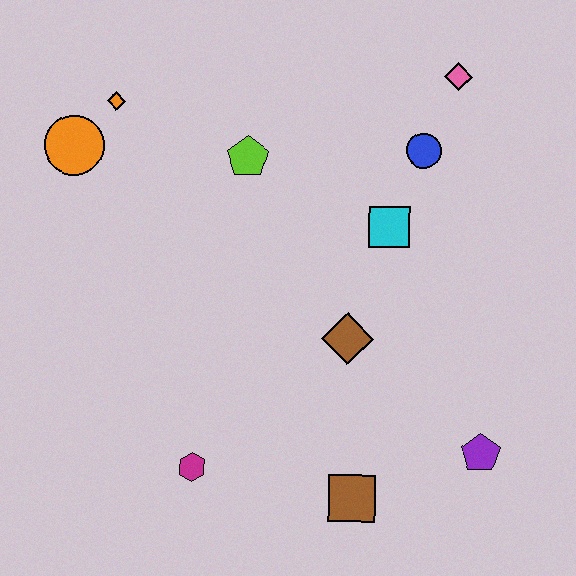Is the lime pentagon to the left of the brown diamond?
Yes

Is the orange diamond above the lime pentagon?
Yes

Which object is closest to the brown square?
The purple pentagon is closest to the brown square.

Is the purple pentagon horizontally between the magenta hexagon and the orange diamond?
No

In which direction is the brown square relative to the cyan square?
The brown square is below the cyan square.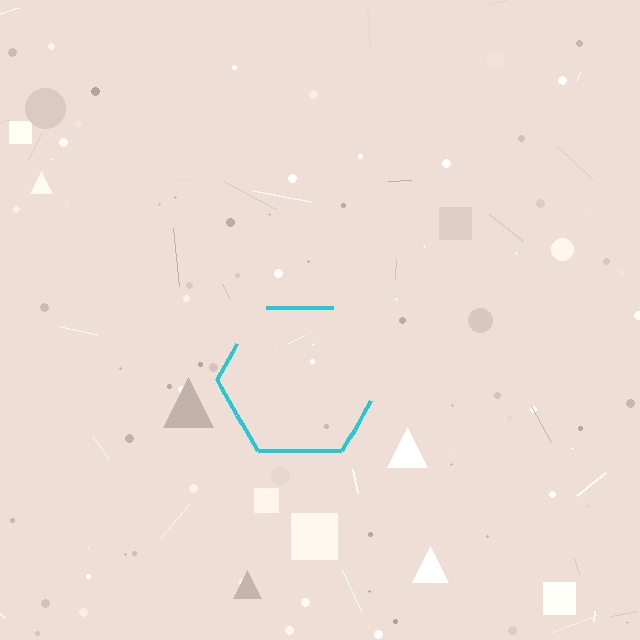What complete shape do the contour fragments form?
The contour fragments form a hexagon.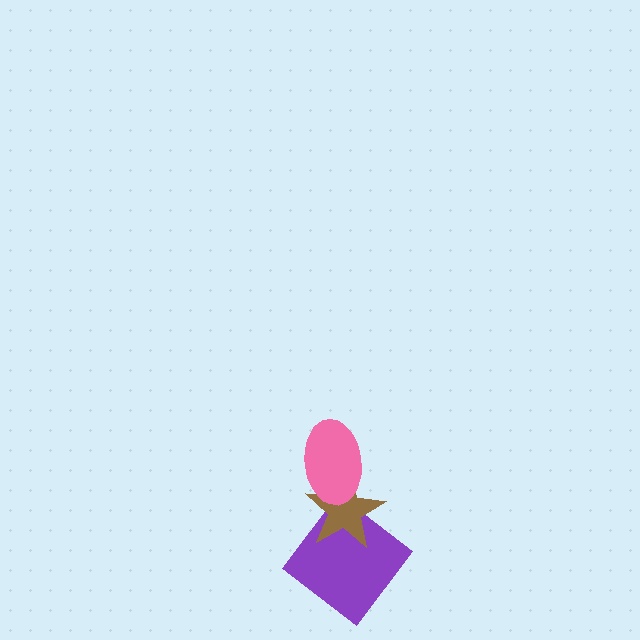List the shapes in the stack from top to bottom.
From top to bottom: the pink ellipse, the brown star, the purple diamond.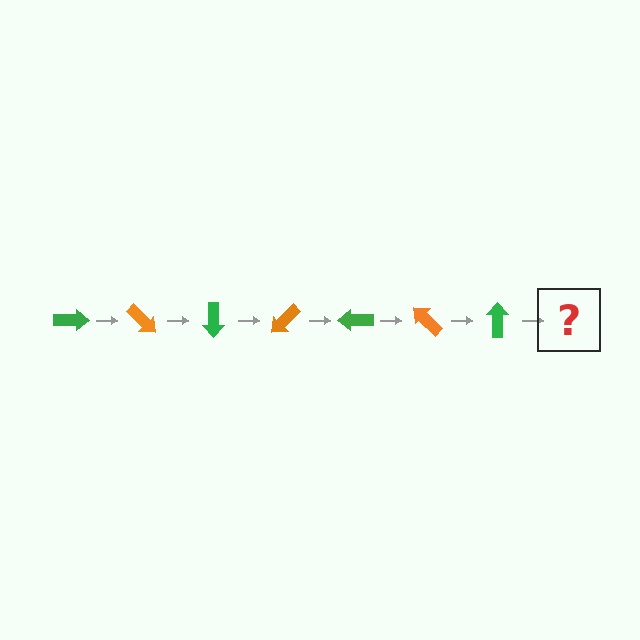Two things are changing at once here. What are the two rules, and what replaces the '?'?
The two rules are that it rotates 45 degrees each step and the color cycles through green and orange. The '?' should be an orange arrow, rotated 315 degrees from the start.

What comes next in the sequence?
The next element should be an orange arrow, rotated 315 degrees from the start.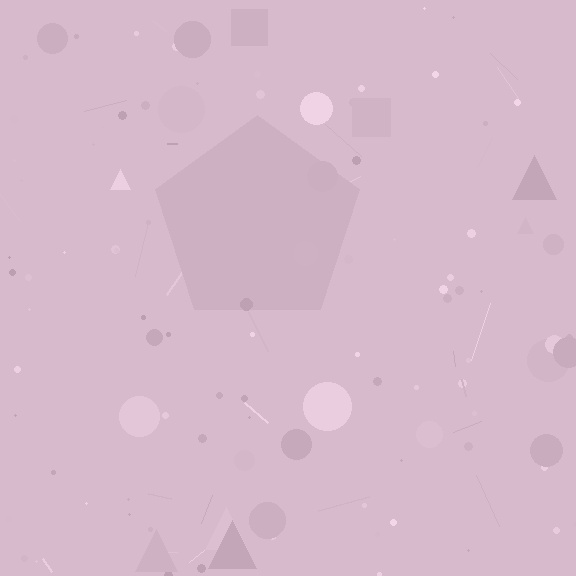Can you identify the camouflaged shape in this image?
The camouflaged shape is a pentagon.